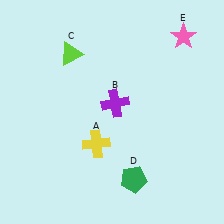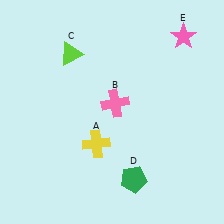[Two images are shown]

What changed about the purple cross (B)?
In Image 1, B is purple. In Image 2, it changed to pink.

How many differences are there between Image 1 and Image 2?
There is 1 difference between the two images.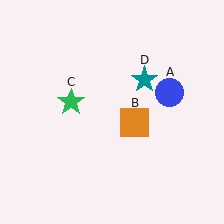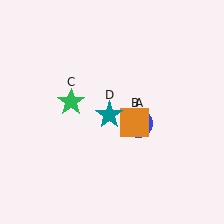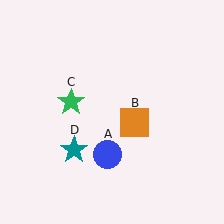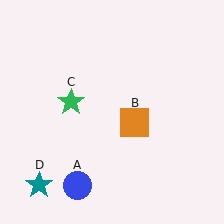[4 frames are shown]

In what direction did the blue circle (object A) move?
The blue circle (object A) moved down and to the left.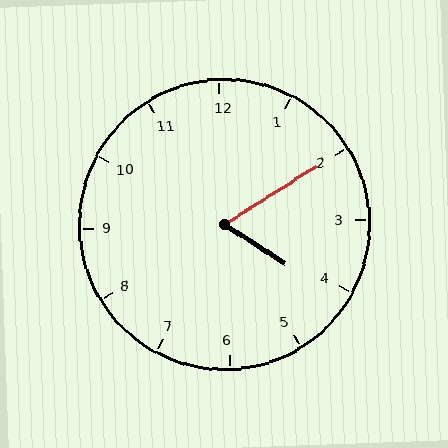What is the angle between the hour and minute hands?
Approximately 65 degrees.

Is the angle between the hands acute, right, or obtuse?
It is acute.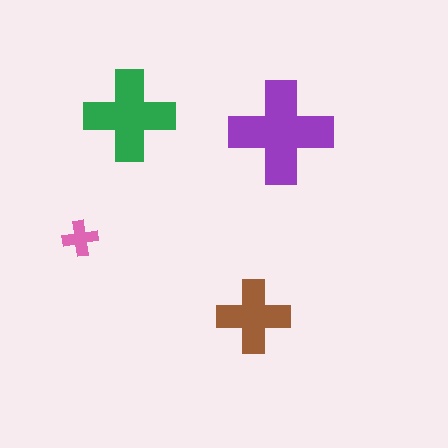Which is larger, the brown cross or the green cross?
The green one.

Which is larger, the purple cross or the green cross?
The purple one.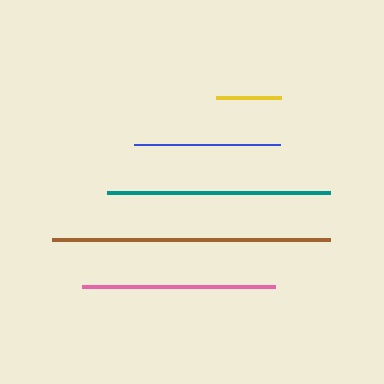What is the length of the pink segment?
The pink segment is approximately 193 pixels long.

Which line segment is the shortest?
The yellow line is the shortest at approximately 66 pixels.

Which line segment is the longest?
The brown line is the longest at approximately 279 pixels.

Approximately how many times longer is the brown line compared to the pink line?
The brown line is approximately 1.4 times the length of the pink line.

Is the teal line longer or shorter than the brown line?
The brown line is longer than the teal line.